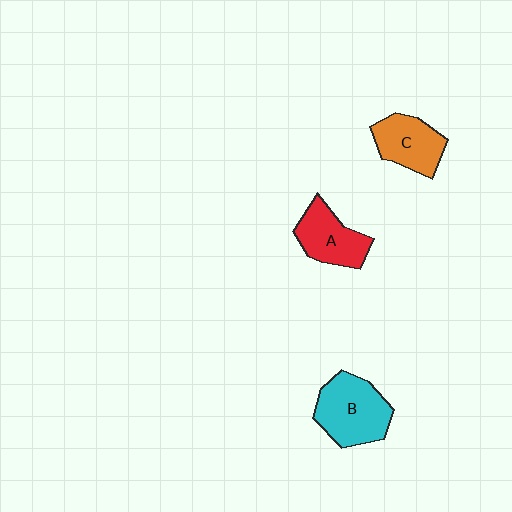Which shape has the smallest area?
Shape C (orange).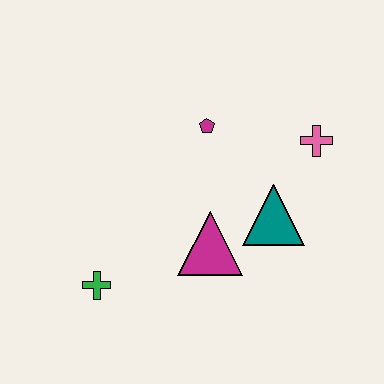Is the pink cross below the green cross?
No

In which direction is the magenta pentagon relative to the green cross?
The magenta pentagon is above the green cross.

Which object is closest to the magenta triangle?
The teal triangle is closest to the magenta triangle.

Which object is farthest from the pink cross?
The green cross is farthest from the pink cross.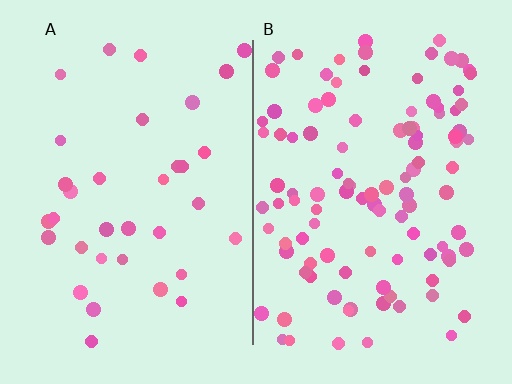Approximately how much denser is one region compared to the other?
Approximately 3.1× — region B over region A.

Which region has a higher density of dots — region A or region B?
B (the right).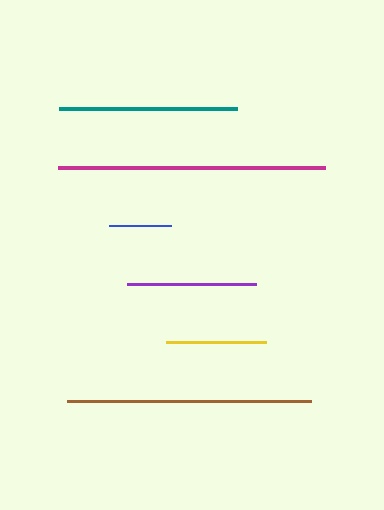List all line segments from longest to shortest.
From longest to shortest: magenta, brown, teal, purple, yellow, blue.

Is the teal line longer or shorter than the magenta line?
The magenta line is longer than the teal line.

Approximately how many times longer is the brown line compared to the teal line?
The brown line is approximately 1.4 times the length of the teal line.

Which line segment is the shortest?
The blue line is the shortest at approximately 62 pixels.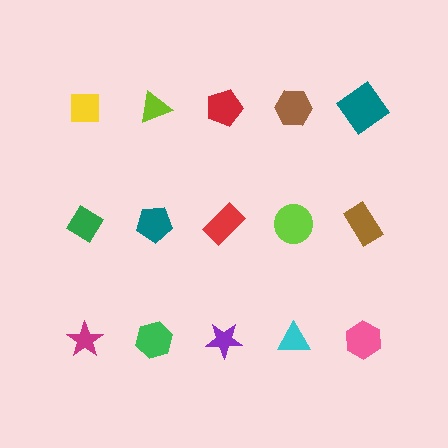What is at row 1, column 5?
A teal diamond.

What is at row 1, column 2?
A lime triangle.